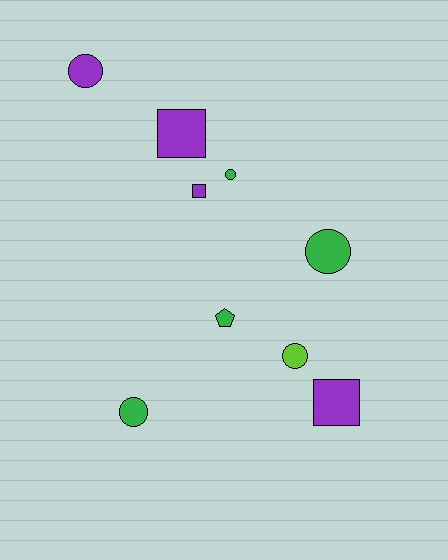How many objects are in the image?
There are 9 objects.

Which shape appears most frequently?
Circle, with 5 objects.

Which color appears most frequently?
Purple, with 4 objects.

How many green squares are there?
There are no green squares.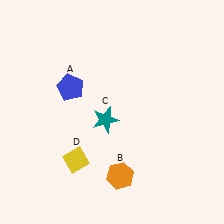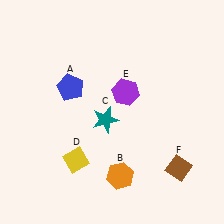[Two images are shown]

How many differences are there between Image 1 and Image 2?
There are 2 differences between the two images.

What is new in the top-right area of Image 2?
A purple hexagon (E) was added in the top-right area of Image 2.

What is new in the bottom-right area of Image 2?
A brown diamond (F) was added in the bottom-right area of Image 2.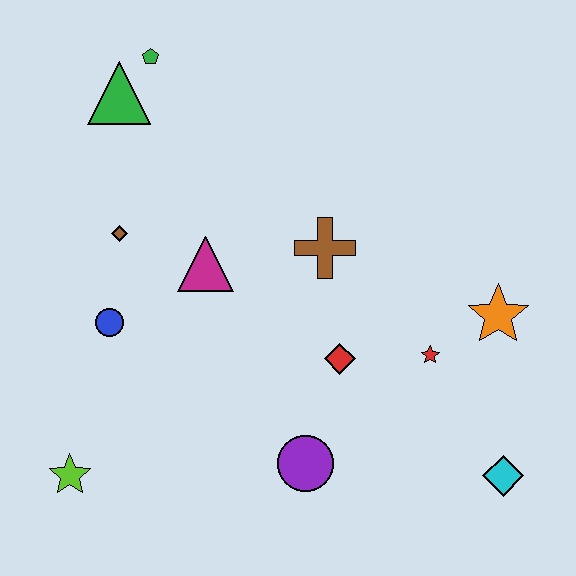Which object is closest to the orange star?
The red star is closest to the orange star.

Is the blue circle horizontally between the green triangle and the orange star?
No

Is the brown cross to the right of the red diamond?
No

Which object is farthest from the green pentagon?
The cyan diamond is farthest from the green pentagon.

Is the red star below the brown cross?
Yes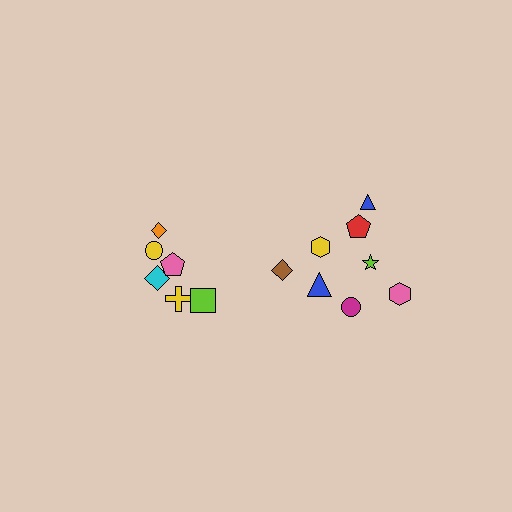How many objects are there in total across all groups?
There are 14 objects.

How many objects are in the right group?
There are 8 objects.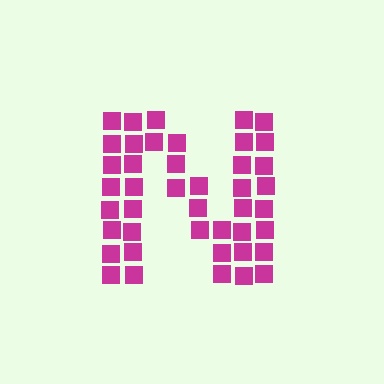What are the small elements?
The small elements are squares.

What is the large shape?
The large shape is the letter N.